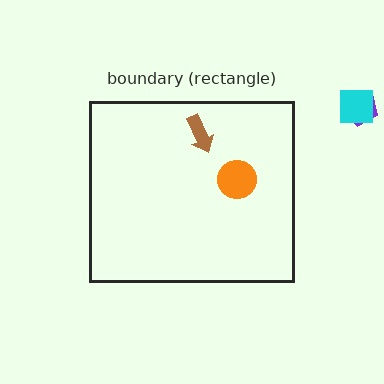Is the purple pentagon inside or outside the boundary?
Outside.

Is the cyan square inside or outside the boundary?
Outside.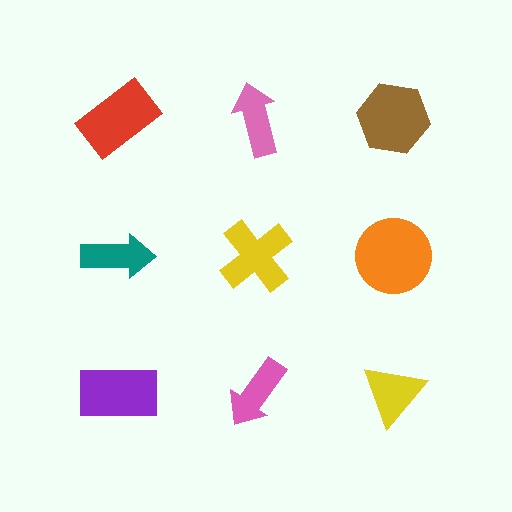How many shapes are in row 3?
3 shapes.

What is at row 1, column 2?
A pink arrow.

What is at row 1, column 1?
A red rectangle.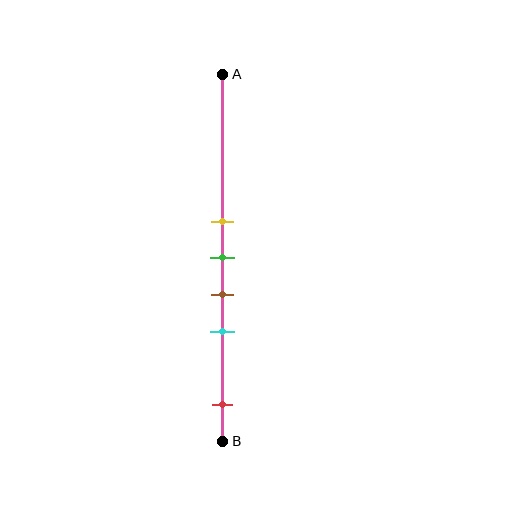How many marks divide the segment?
There are 5 marks dividing the segment.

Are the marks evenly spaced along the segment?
No, the marks are not evenly spaced.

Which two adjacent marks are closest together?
The yellow and green marks are the closest adjacent pair.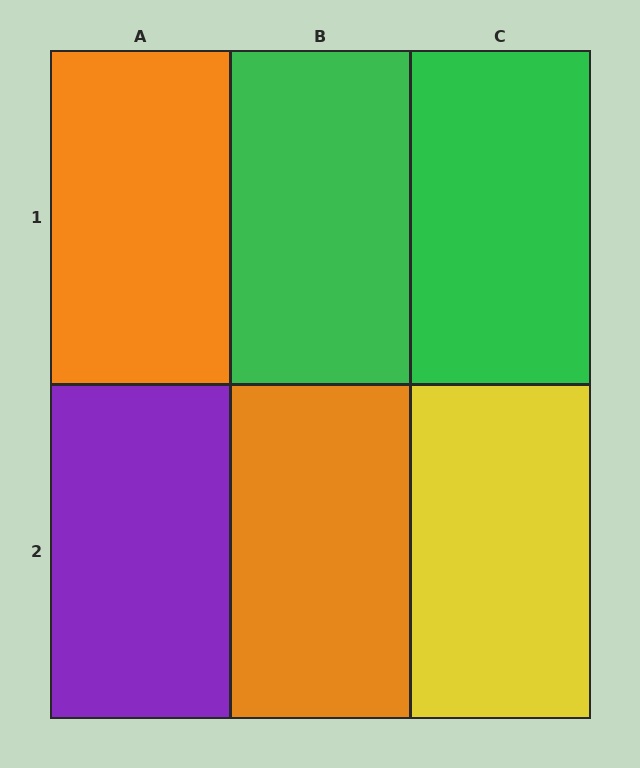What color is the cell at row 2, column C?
Yellow.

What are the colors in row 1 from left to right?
Orange, green, green.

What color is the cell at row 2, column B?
Orange.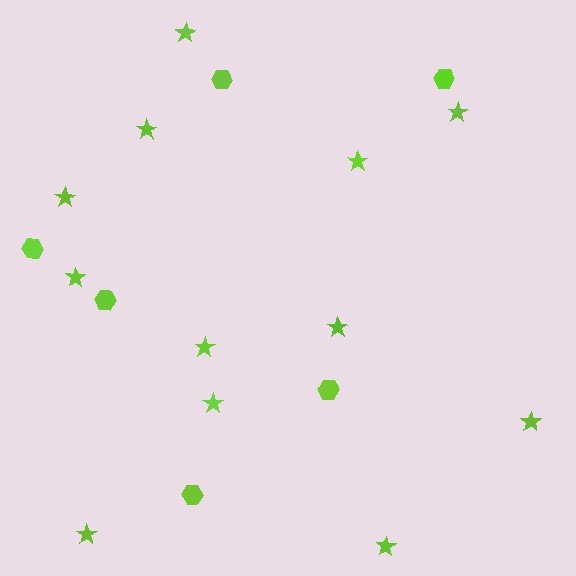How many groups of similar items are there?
There are 2 groups: one group of stars (12) and one group of hexagons (6).